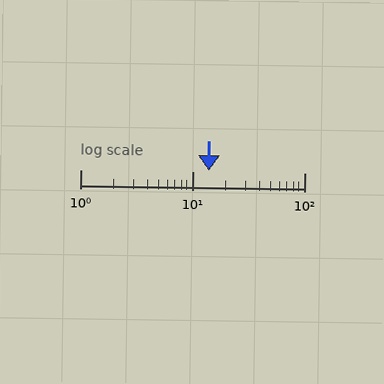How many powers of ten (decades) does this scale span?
The scale spans 2 decades, from 1 to 100.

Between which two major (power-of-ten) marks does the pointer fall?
The pointer is between 10 and 100.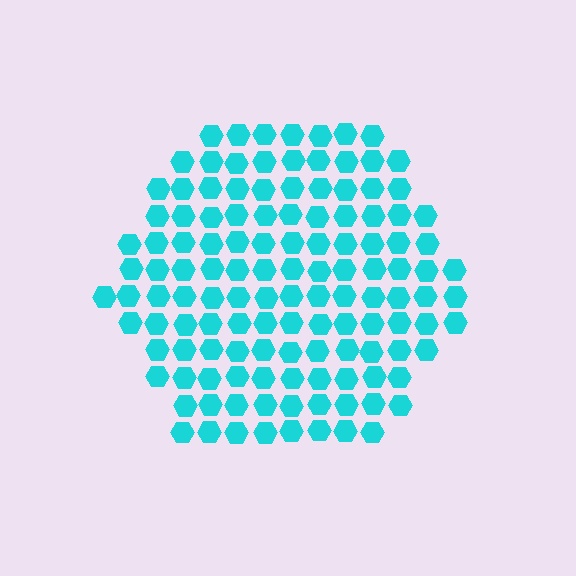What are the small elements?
The small elements are hexagons.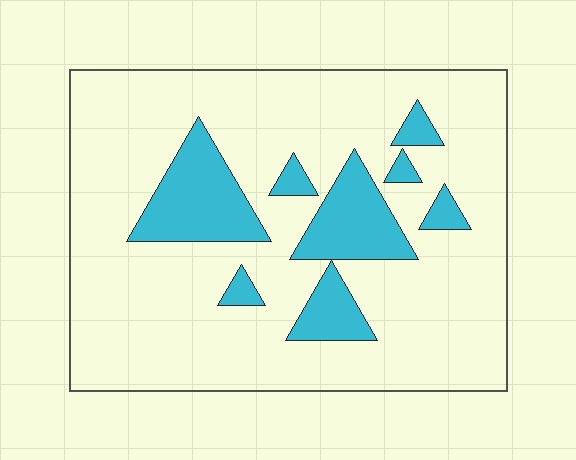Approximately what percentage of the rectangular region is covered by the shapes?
Approximately 20%.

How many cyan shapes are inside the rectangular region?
8.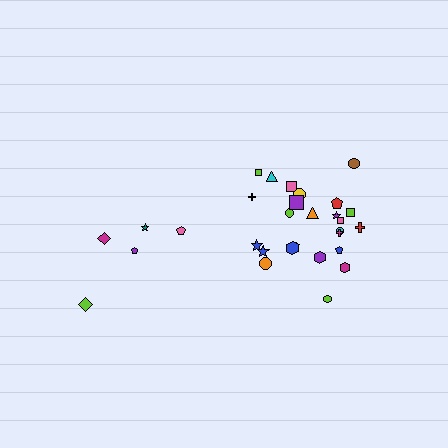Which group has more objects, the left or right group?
The right group.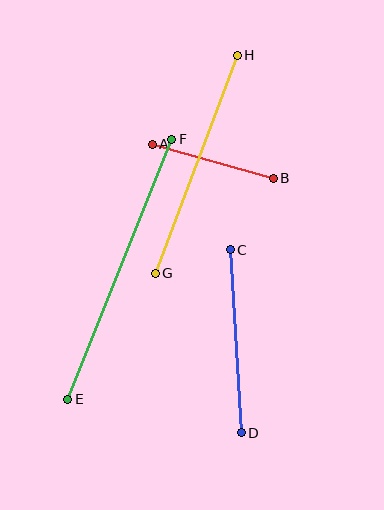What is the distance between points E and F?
The distance is approximately 280 pixels.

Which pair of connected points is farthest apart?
Points E and F are farthest apart.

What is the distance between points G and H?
The distance is approximately 233 pixels.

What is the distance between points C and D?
The distance is approximately 183 pixels.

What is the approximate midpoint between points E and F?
The midpoint is at approximately (120, 269) pixels.